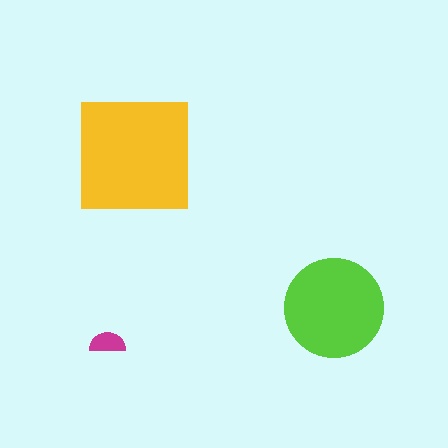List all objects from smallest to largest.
The magenta semicircle, the lime circle, the yellow square.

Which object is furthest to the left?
The magenta semicircle is leftmost.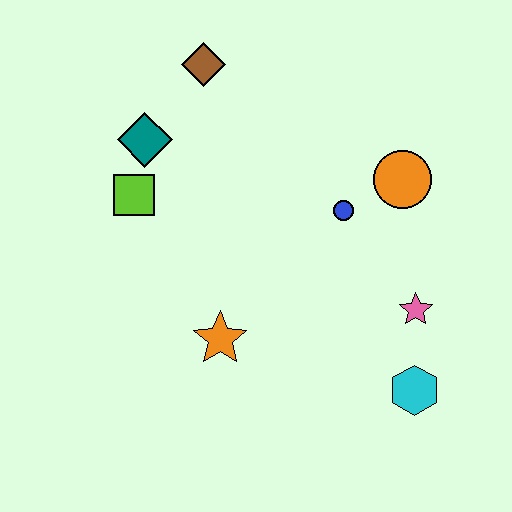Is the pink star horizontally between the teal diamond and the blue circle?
No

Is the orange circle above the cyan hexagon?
Yes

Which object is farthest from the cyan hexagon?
The brown diamond is farthest from the cyan hexagon.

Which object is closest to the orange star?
The lime square is closest to the orange star.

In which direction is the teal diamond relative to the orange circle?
The teal diamond is to the left of the orange circle.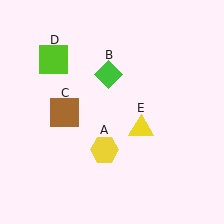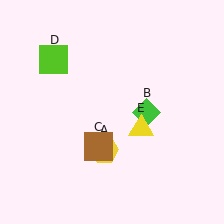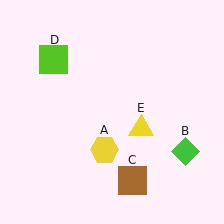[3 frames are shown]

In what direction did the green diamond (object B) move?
The green diamond (object B) moved down and to the right.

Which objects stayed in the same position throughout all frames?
Yellow hexagon (object A) and lime square (object D) and yellow triangle (object E) remained stationary.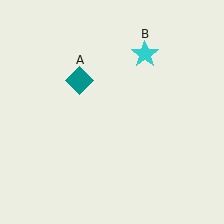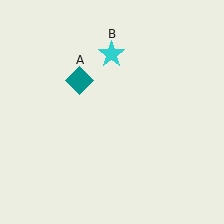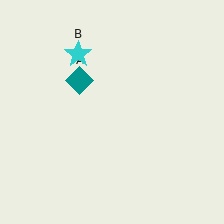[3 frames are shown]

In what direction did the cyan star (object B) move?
The cyan star (object B) moved left.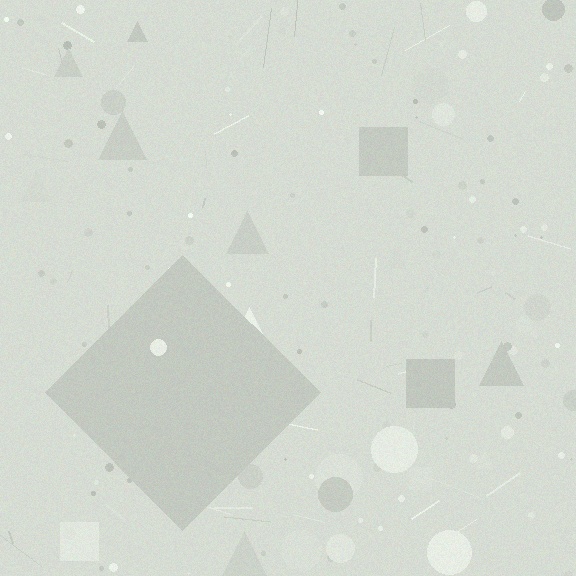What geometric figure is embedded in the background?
A diamond is embedded in the background.